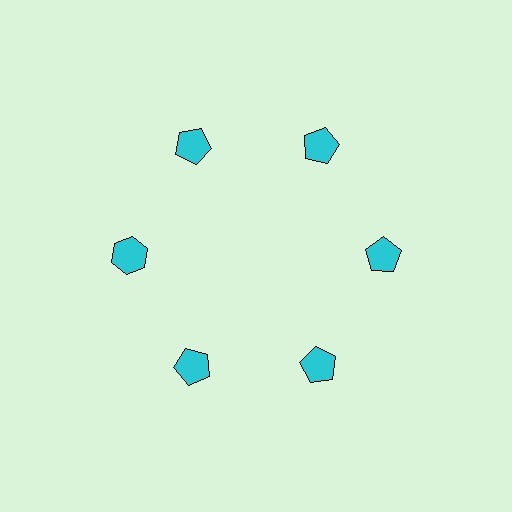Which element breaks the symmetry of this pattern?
The cyan hexagon at roughly the 9 o'clock position breaks the symmetry. All other shapes are cyan pentagons.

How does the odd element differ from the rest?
It has a different shape: hexagon instead of pentagon.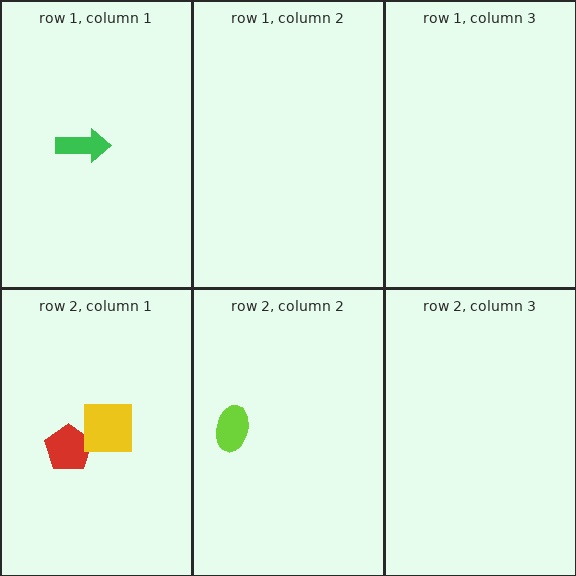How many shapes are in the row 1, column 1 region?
1.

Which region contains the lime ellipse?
The row 2, column 2 region.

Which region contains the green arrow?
The row 1, column 1 region.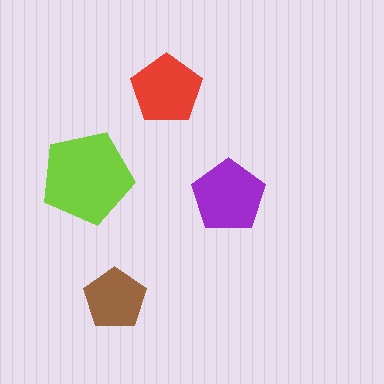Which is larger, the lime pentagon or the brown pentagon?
The lime one.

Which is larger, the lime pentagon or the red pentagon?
The lime one.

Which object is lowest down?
The brown pentagon is bottommost.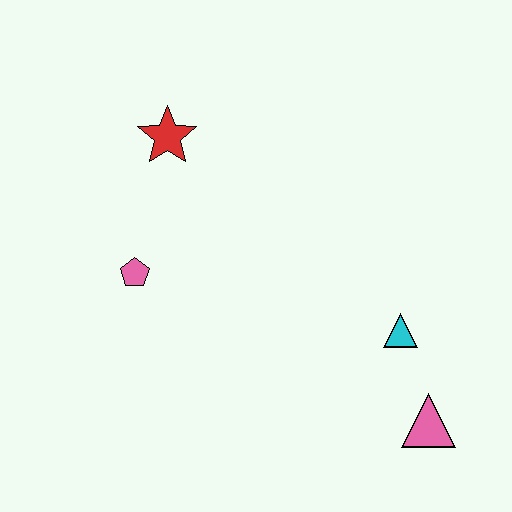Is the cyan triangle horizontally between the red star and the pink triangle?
Yes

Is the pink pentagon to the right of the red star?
No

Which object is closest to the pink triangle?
The cyan triangle is closest to the pink triangle.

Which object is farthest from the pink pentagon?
The pink triangle is farthest from the pink pentagon.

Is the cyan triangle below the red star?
Yes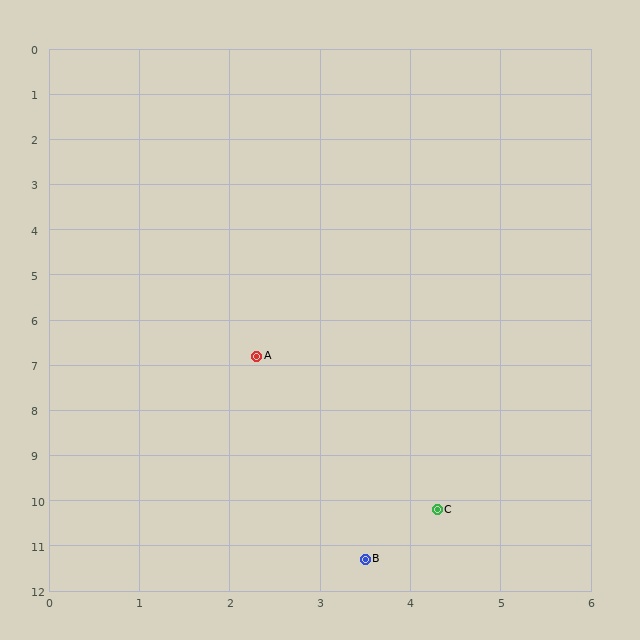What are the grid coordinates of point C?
Point C is at approximately (4.3, 10.2).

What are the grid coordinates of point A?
Point A is at approximately (2.3, 6.8).